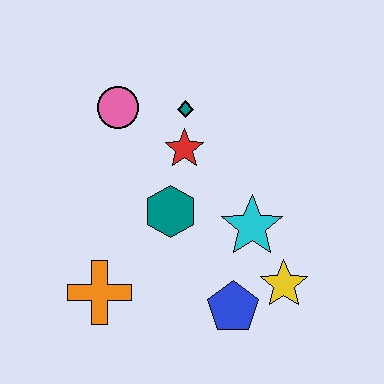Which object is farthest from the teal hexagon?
The yellow star is farthest from the teal hexagon.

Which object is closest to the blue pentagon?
The yellow star is closest to the blue pentagon.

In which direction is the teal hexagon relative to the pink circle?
The teal hexagon is below the pink circle.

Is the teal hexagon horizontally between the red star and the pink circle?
Yes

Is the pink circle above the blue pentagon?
Yes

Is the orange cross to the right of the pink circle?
No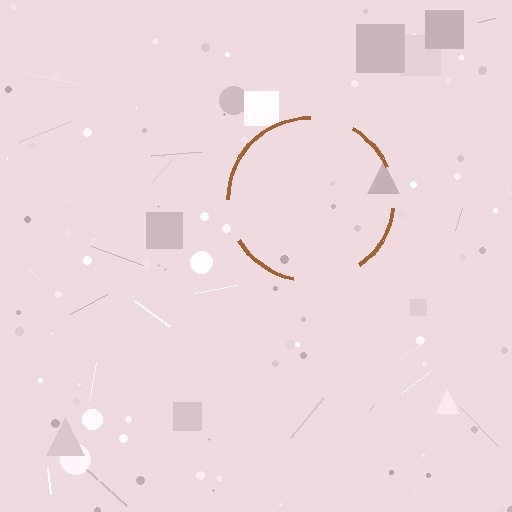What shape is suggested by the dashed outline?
The dashed outline suggests a circle.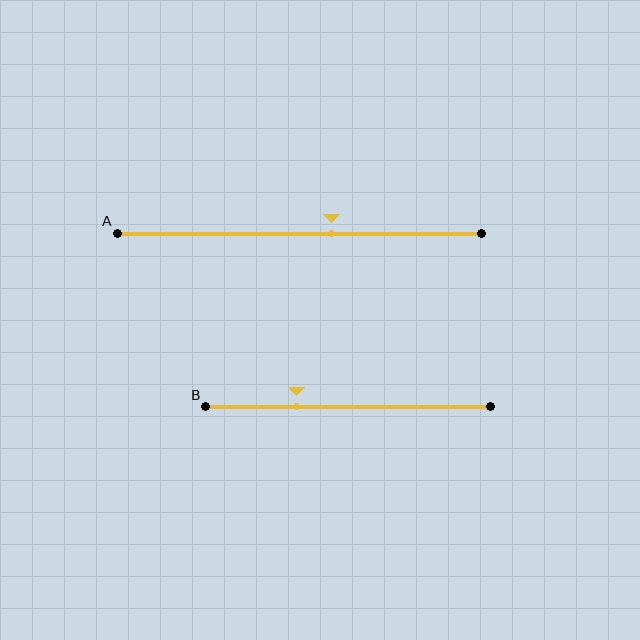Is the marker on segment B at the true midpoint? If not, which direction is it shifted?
No, the marker on segment B is shifted to the left by about 18% of the segment length.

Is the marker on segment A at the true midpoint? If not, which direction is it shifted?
No, the marker on segment A is shifted to the right by about 9% of the segment length.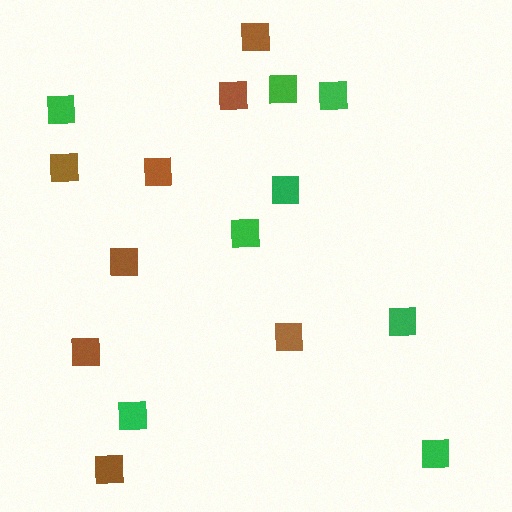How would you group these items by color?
There are 2 groups: one group of green squares (8) and one group of brown squares (8).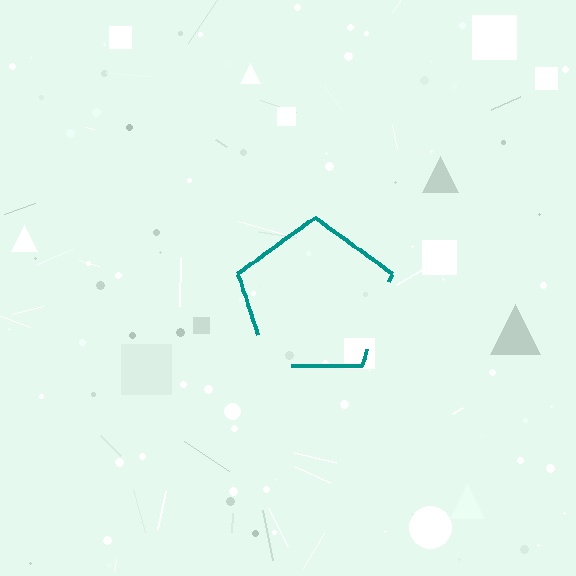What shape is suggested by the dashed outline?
The dashed outline suggests a pentagon.